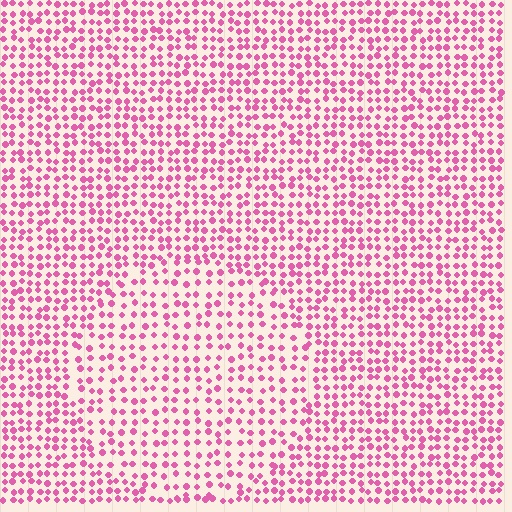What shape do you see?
I see a circle.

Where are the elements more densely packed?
The elements are more densely packed outside the circle boundary.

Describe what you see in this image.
The image contains small pink elements arranged at two different densities. A circle-shaped region is visible where the elements are less densely packed than the surrounding area.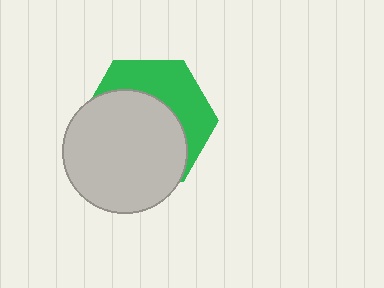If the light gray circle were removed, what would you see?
You would see the complete green hexagon.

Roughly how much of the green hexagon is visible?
A small part of it is visible (roughly 40%).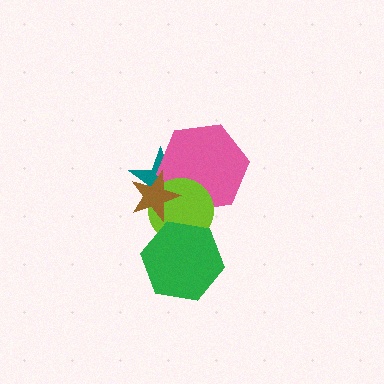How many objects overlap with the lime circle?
4 objects overlap with the lime circle.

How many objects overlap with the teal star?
3 objects overlap with the teal star.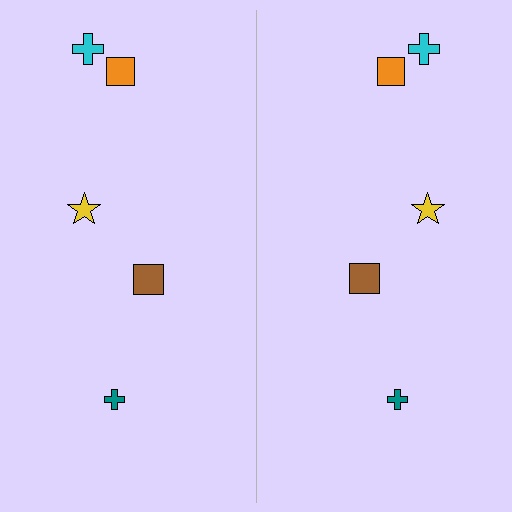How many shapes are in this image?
There are 10 shapes in this image.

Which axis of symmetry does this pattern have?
The pattern has a vertical axis of symmetry running through the center of the image.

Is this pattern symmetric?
Yes, this pattern has bilateral (reflection) symmetry.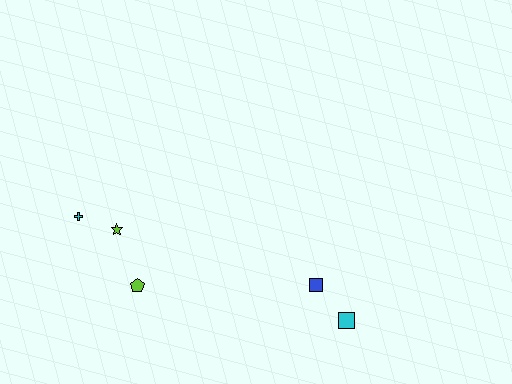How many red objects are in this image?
There are no red objects.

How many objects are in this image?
There are 5 objects.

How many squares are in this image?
There are 2 squares.